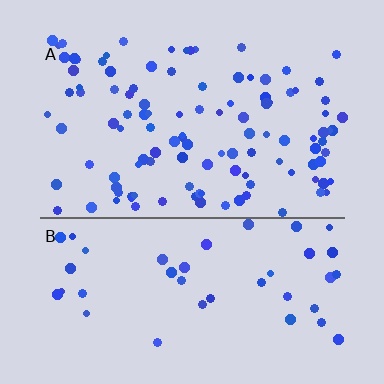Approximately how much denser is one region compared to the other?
Approximately 2.6× — region A over region B.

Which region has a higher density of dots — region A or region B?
A (the top).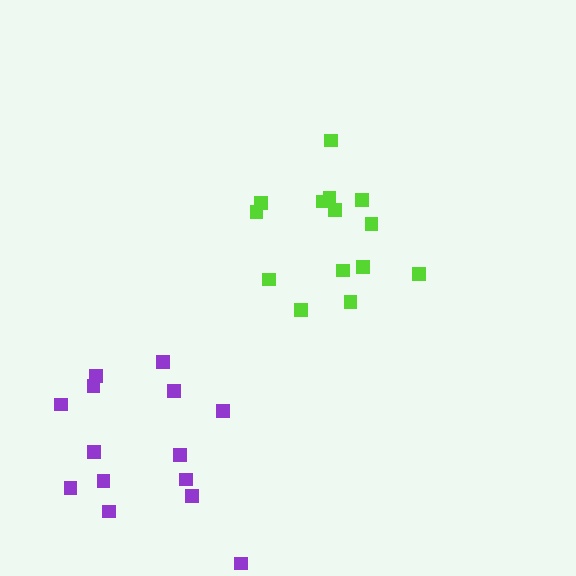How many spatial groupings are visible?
There are 2 spatial groupings.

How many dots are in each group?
Group 1: 14 dots, Group 2: 14 dots (28 total).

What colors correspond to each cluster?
The clusters are colored: lime, purple.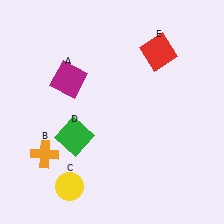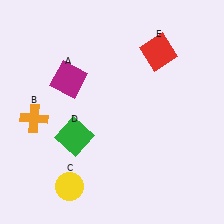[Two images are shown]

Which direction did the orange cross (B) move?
The orange cross (B) moved up.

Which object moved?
The orange cross (B) moved up.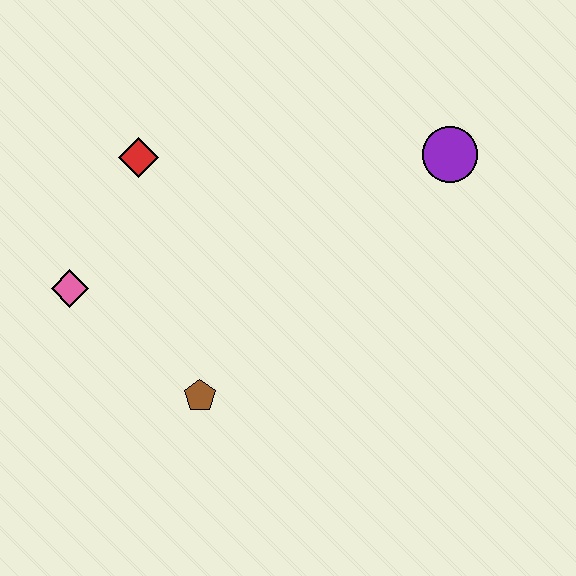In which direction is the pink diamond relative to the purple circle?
The pink diamond is to the left of the purple circle.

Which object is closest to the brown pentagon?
The pink diamond is closest to the brown pentagon.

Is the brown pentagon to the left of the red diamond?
No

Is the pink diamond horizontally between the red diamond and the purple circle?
No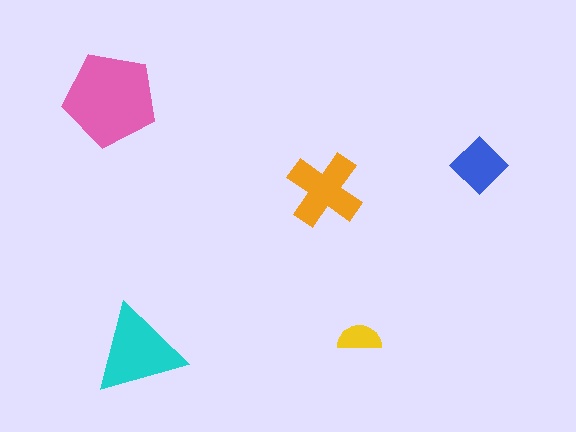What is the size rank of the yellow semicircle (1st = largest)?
5th.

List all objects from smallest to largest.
The yellow semicircle, the blue diamond, the orange cross, the cyan triangle, the pink pentagon.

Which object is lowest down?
The cyan triangle is bottommost.